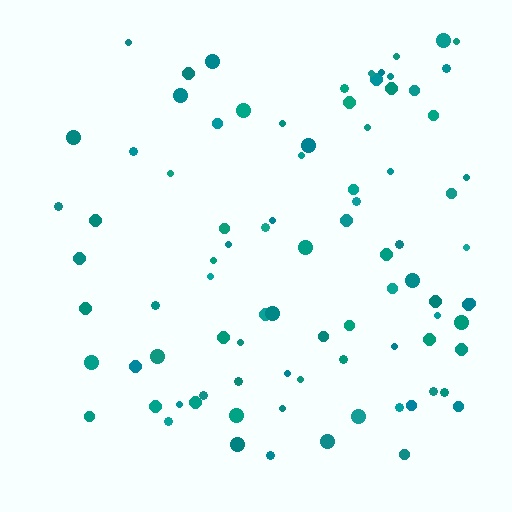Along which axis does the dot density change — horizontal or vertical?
Horizontal.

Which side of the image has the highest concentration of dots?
The right.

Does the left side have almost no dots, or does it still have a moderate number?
Still a moderate number, just noticeably fewer than the right.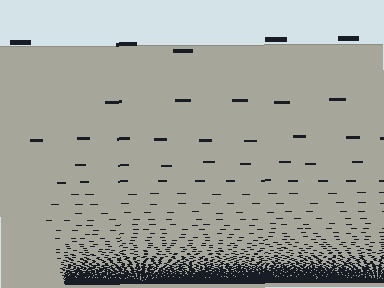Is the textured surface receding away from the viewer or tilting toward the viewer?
The surface appears to tilt toward the viewer. Texture elements get larger and sparser toward the top.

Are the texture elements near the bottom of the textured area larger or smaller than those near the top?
Smaller. The gradient is inverted — elements near the bottom are smaller and denser.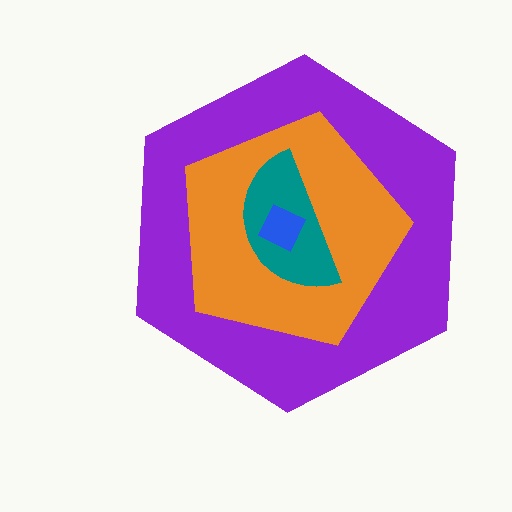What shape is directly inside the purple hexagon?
The orange pentagon.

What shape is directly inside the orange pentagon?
The teal semicircle.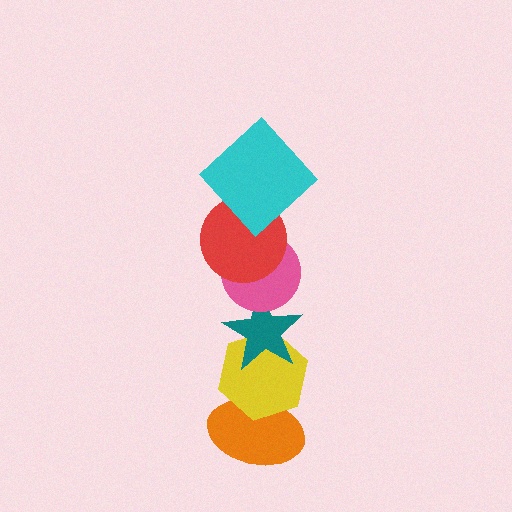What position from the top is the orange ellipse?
The orange ellipse is 6th from the top.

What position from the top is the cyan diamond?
The cyan diamond is 1st from the top.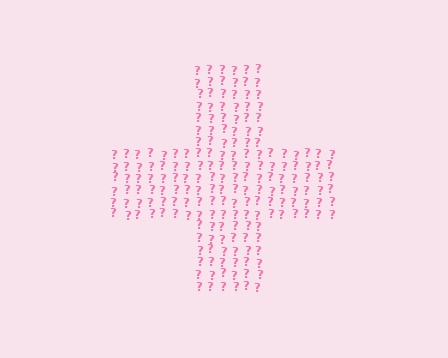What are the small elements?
The small elements are question marks.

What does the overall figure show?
The overall figure shows a cross.